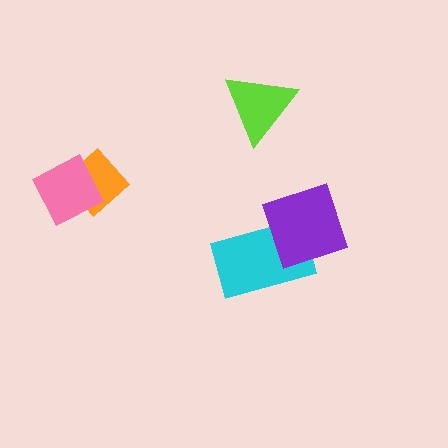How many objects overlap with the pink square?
1 object overlaps with the pink square.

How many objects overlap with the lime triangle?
0 objects overlap with the lime triangle.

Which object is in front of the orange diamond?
The pink square is in front of the orange diamond.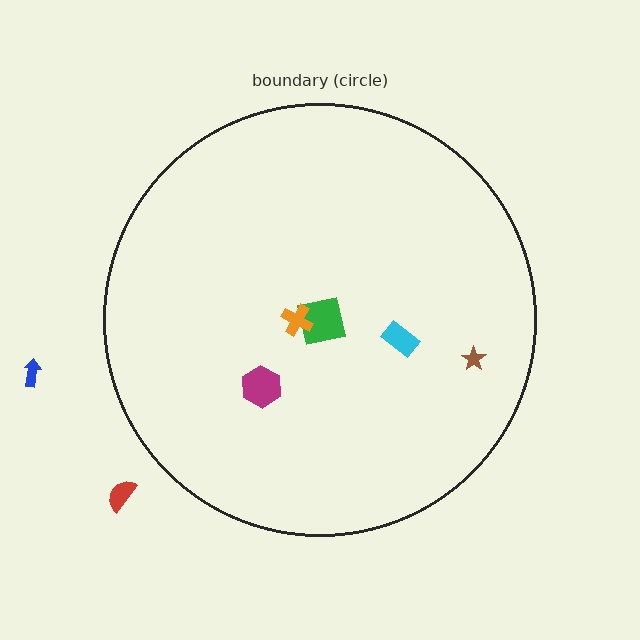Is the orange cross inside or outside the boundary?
Inside.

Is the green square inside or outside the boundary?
Inside.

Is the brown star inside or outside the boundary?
Inside.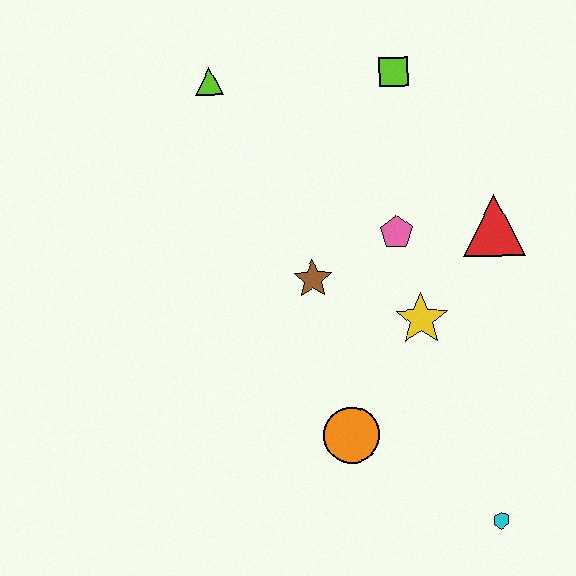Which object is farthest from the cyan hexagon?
The lime triangle is farthest from the cyan hexagon.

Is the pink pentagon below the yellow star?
No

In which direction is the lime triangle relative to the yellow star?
The lime triangle is above the yellow star.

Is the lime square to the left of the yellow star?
Yes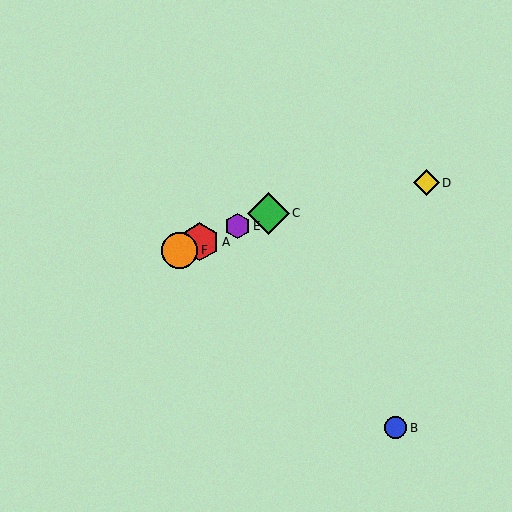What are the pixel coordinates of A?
Object A is at (200, 242).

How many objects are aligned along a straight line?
4 objects (A, C, E, F) are aligned along a straight line.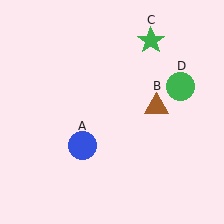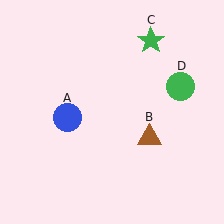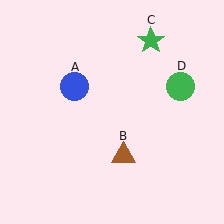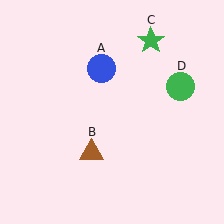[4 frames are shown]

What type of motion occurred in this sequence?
The blue circle (object A), brown triangle (object B) rotated clockwise around the center of the scene.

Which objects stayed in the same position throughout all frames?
Green star (object C) and green circle (object D) remained stationary.